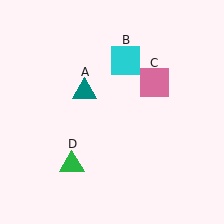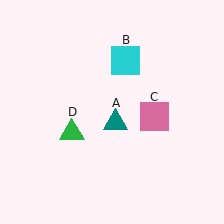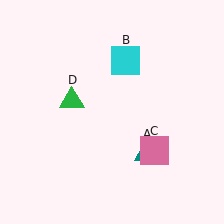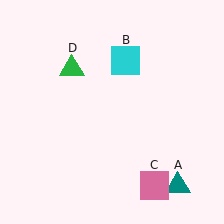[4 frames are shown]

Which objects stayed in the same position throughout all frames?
Cyan square (object B) remained stationary.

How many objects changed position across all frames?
3 objects changed position: teal triangle (object A), pink square (object C), green triangle (object D).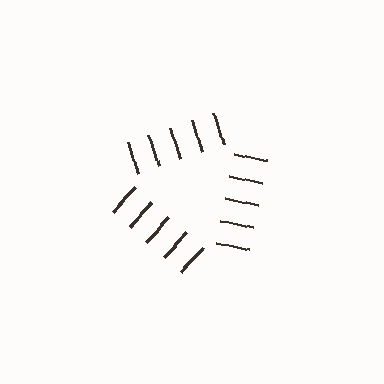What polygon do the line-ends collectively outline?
An illusory triangle — the line segments terminate on its edges but no continuous stroke is drawn.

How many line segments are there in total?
15 — 5 along each of the 3 edges.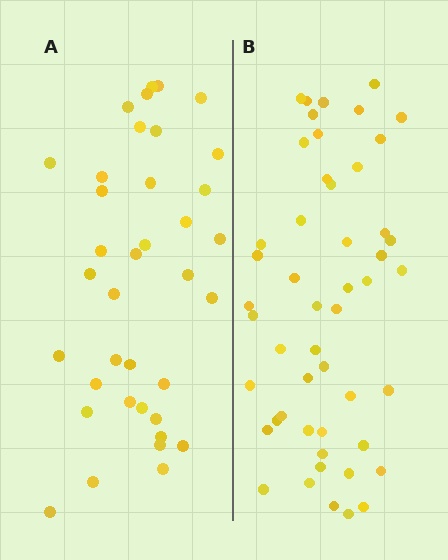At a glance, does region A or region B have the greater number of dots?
Region B (the right region) has more dots.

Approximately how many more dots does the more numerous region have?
Region B has approximately 15 more dots than region A.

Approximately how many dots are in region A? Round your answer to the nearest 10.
About 40 dots. (The exact count is 37, which rounds to 40.)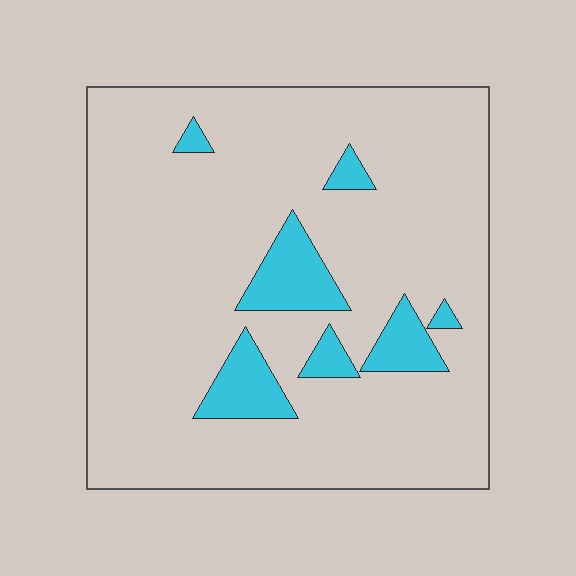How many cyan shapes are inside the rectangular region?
7.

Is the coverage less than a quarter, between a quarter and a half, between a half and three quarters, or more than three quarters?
Less than a quarter.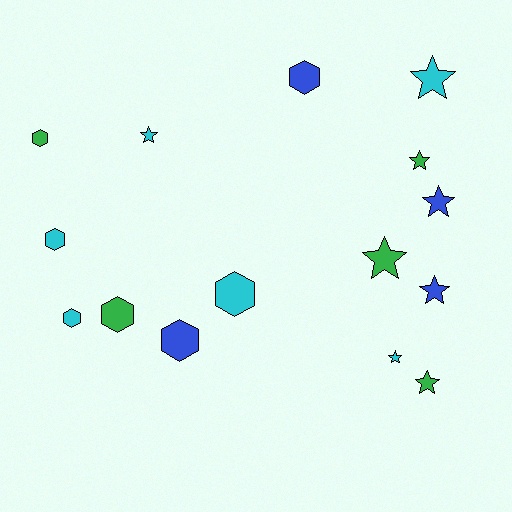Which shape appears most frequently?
Star, with 8 objects.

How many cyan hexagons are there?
There are 3 cyan hexagons.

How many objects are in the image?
There are 15 objects.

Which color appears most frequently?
Cyan, with 6 objects.